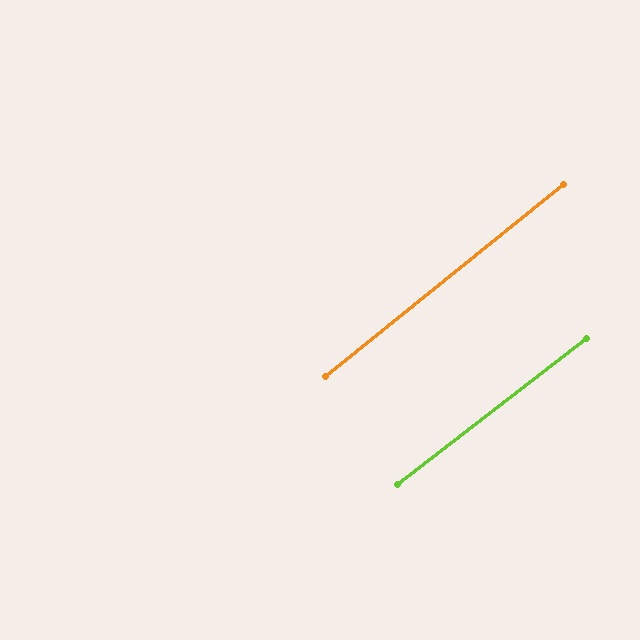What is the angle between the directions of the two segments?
Approximately 1 degree.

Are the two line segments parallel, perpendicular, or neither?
Parallel — their directions differ by only 1.1°.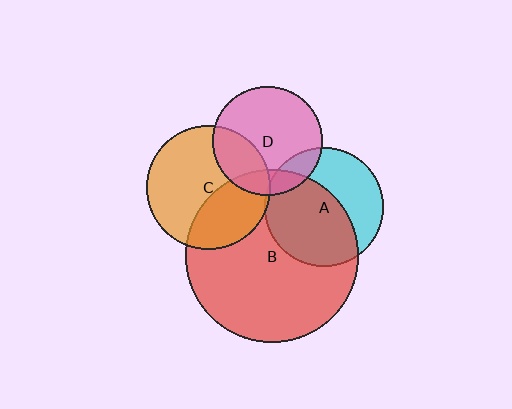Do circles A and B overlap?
Yes.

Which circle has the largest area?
Circle B (red).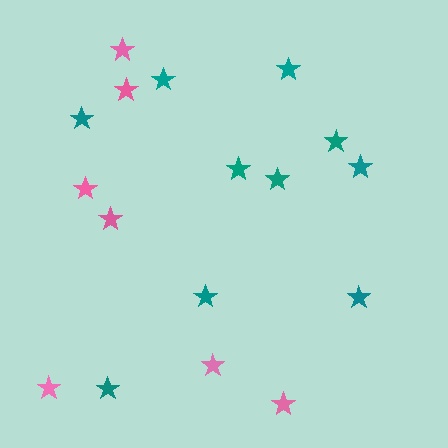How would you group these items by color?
There are 2 groups: one group of teal stars (10) and one group of pink stars (7).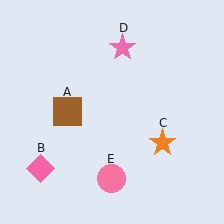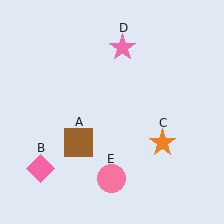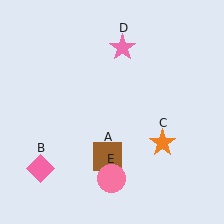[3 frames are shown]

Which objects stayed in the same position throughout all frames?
Pink diamond (object B) and orange star (object C) and pink star (object D) and pink circle (object E) remained stationary.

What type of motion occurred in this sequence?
The brown square (object A) rotated counterclockwise around the center of the scene.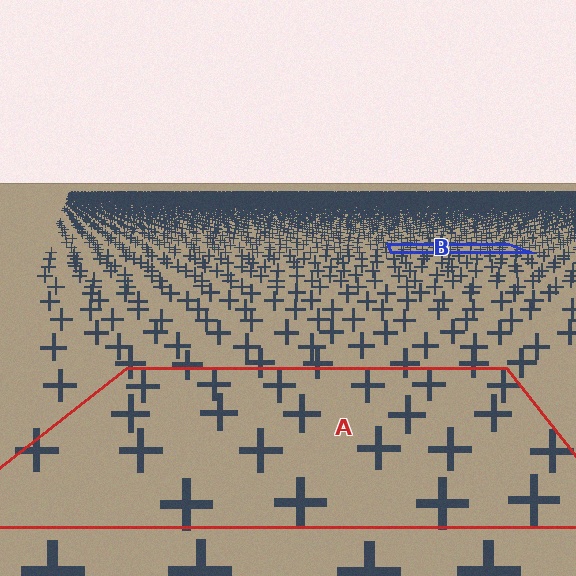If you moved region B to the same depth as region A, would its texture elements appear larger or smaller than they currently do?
They would appear larger. At a closer depth, the same texture elements are projected at a bigger on-screen size.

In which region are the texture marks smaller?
The texture marks are smaller in region B, because it is farther away.